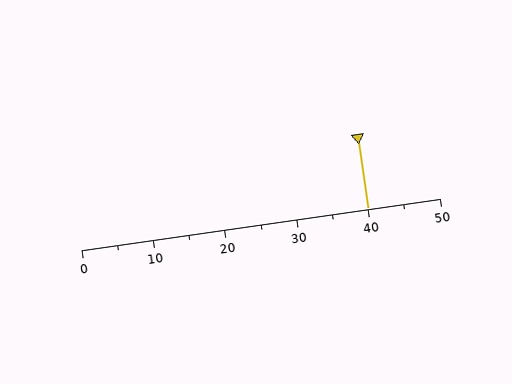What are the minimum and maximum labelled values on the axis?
The axis runs from 0 to 50.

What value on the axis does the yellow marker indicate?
The marker indicates approximately 40.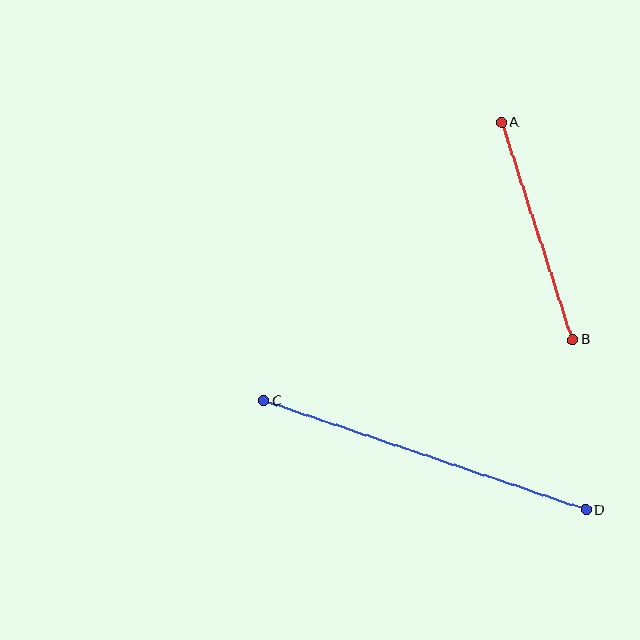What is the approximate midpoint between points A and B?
The midpoint is at approximately (537, 231) pixels.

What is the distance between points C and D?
The distance is approximately 340 pixels.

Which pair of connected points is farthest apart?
Points C and D are farthest apart.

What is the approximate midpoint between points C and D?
The midpoint is at approximately (425, 455) pixels.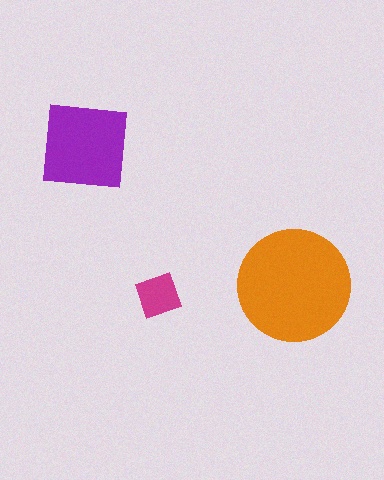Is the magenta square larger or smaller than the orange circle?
Smaller.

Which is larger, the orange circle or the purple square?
The orange circle.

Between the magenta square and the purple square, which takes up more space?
The purple square.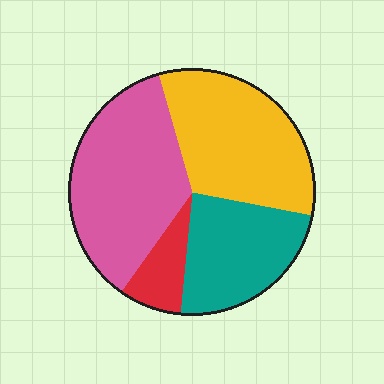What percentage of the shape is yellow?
Yellow takes up about one third (1/3) of the shape.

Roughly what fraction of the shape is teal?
Teal takes up about one quarter (1/4) of the shape.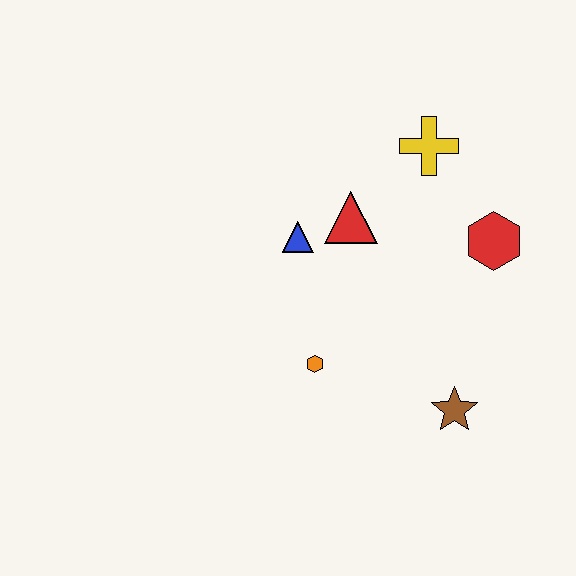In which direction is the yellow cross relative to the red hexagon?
The yellow cross is above the red hexagon.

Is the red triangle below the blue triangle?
No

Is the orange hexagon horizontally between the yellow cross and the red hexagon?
No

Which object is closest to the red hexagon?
The yellow cross is closest to the red hexagon.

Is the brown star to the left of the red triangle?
No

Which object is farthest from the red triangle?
The brown star is farthest from the red triangle.